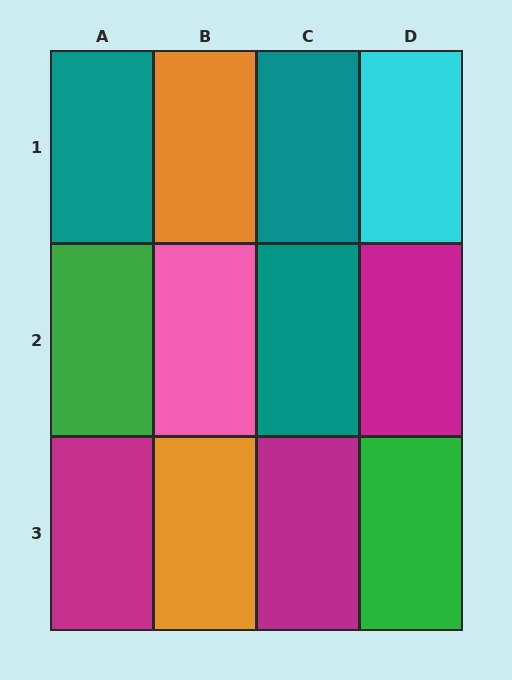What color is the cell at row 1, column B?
Orange.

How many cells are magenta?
3 cells are magenta.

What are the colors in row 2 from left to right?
Green, pink, teal, magenta.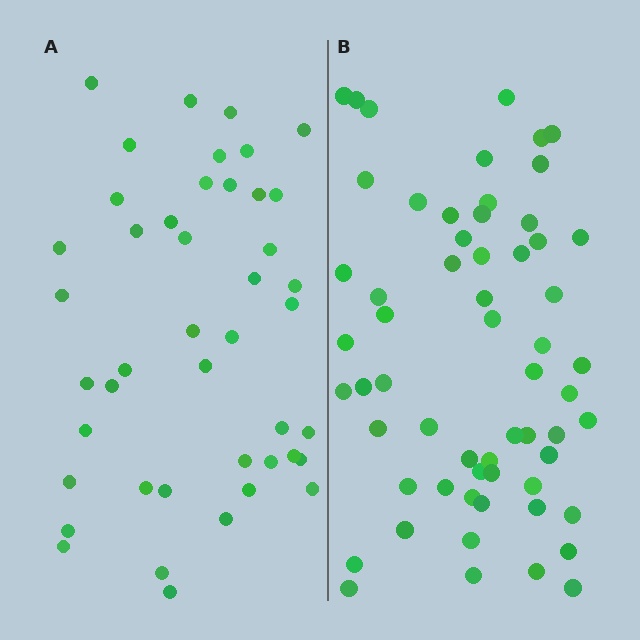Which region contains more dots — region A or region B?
Region B (the right region) has more dots.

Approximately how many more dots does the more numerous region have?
Region B has approximately 15 more dots than region A.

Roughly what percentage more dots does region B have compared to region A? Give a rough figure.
About 35% more.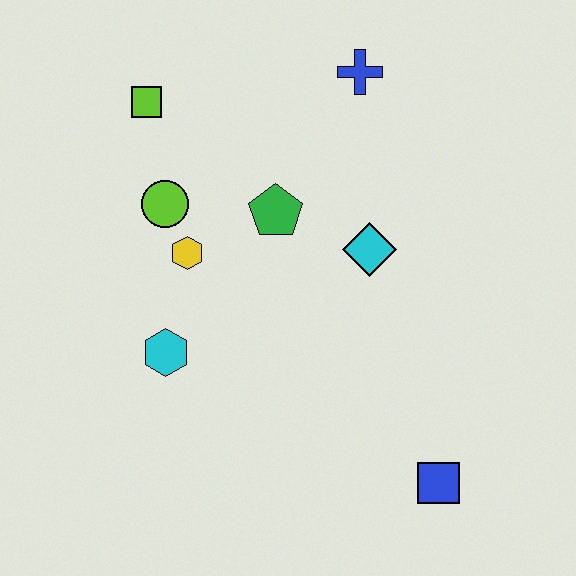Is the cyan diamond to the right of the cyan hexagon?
Yes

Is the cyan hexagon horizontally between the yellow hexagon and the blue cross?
No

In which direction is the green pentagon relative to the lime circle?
The green pentagon is to the right of the lime circle.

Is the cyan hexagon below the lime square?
Yes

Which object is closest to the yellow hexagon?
The lime circle is closest to the yellow hexagon.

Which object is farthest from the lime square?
The blue square is farthest from the lime square.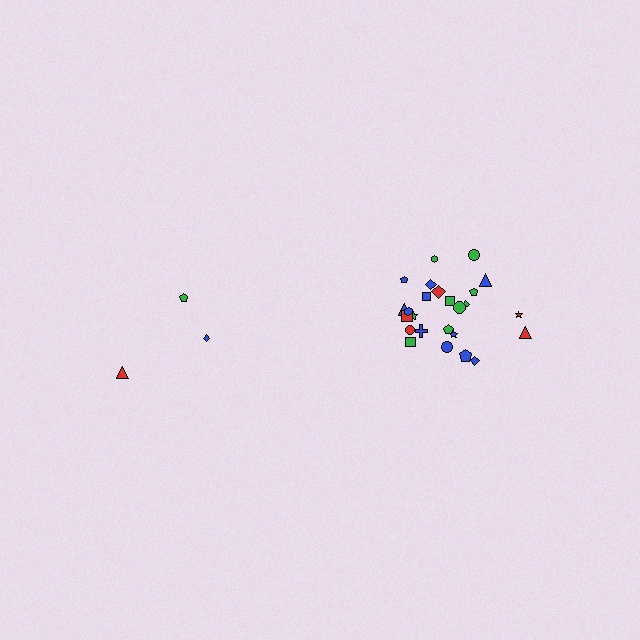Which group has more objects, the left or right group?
The right group.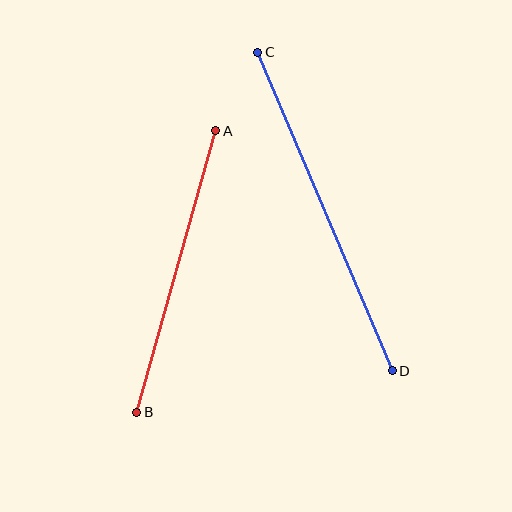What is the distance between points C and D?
The distance is approximately 345 pixels.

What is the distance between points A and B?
The distance is approximately 292 pixels.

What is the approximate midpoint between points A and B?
The midpoint is at approximately (176, 271) pixels.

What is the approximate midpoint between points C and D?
The midpoint is at approximately (325, 211) pixels.